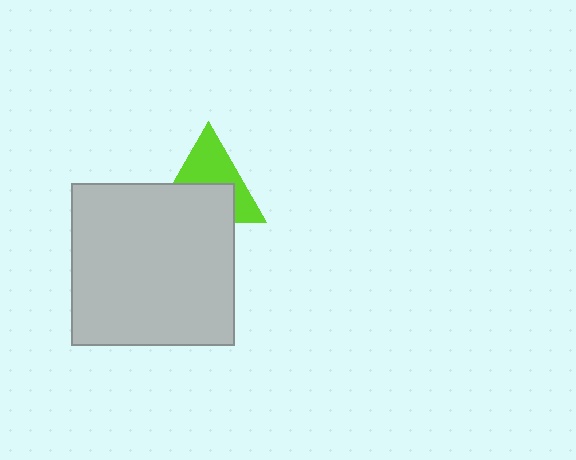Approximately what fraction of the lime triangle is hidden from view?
Roughly 49% of the lime triangle is hidden behind the light gray square.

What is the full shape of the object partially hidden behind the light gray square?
The partially hidden object is a lime triangle.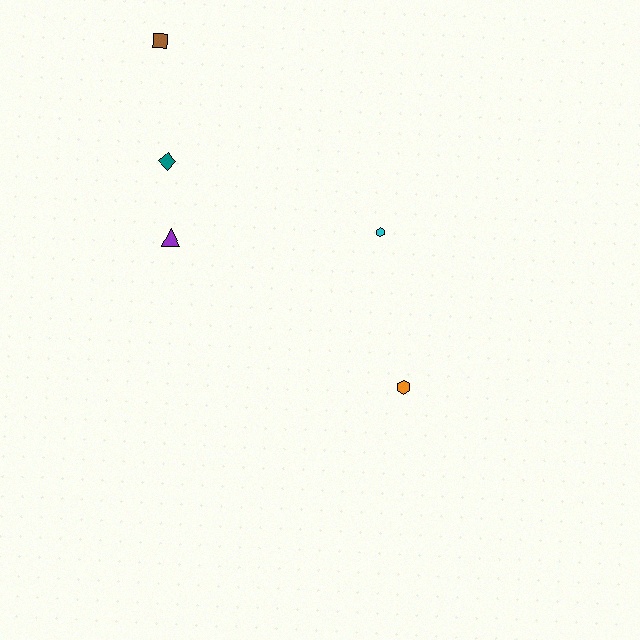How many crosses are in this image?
There are no crosses.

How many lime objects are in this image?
There are no lime objects.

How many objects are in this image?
There are 5 objects.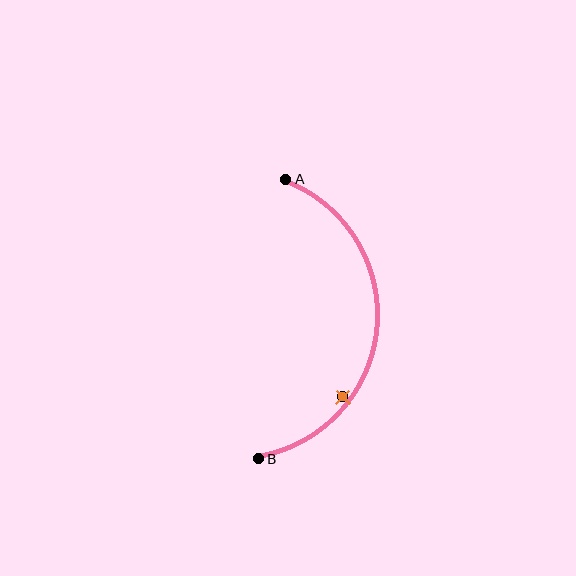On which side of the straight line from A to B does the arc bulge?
The arc bulges to the right of the straight line connecting A and B.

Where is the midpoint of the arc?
The arc midpoint is the point on the curve farthest from the straight line joining A and B. It sits to the right of that line.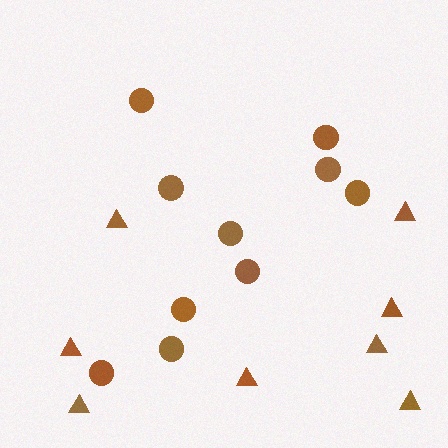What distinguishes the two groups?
There are 2 groups: one group of circles (10) and one group of triangles (8).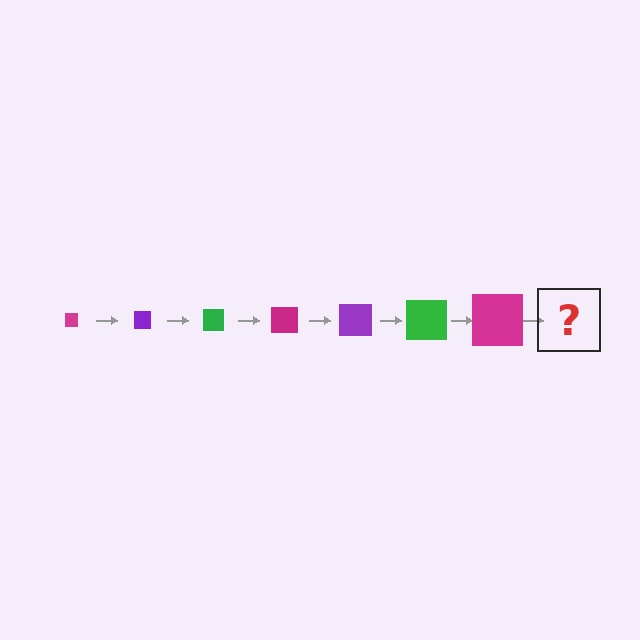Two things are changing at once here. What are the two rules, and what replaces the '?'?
The two rules are that the square grows larger each step and the color cycles through magenta, purple, and green. The '?' should be a purple square, larger than the previous one.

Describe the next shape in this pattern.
It should be a purple square, larger than the previous one.